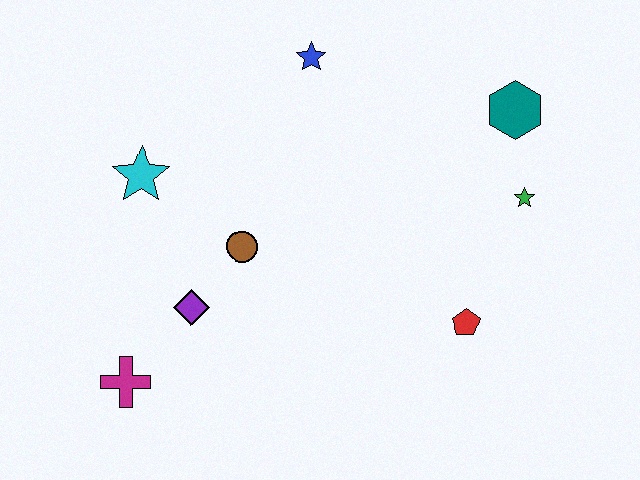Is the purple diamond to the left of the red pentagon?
Yes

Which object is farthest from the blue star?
The magenta cross is farthest from the blue star.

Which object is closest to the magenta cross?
The purple diamond is closest to the magenta cross.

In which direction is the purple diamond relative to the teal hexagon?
The purple diamond is to the left of the teal hexagon.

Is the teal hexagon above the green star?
Yes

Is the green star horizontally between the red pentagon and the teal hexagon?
No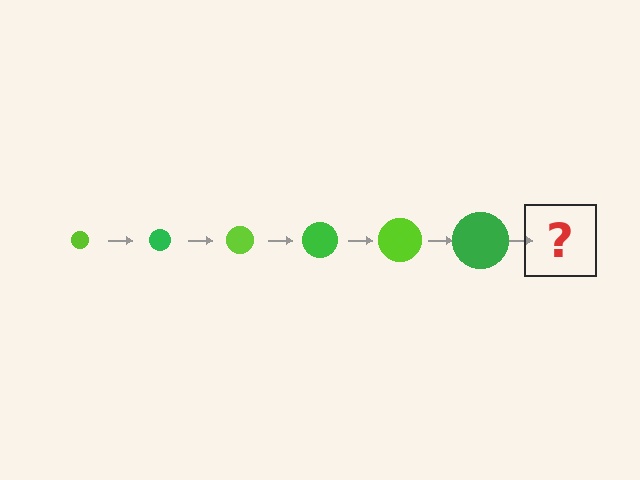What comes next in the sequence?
The next element should be a lime circle, larger than the previous one.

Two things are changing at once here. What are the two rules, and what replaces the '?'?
The two rules are that the circle grows larger each step and the color cycles through lime and green. The '?' should be a lime circle, larger than the previous one.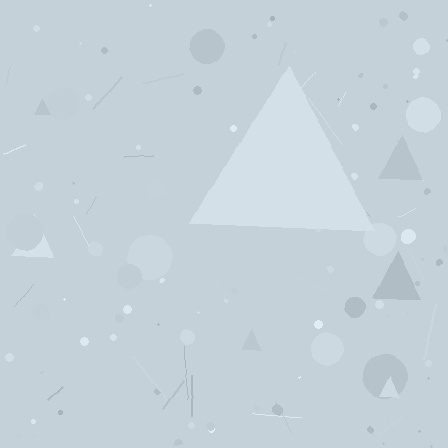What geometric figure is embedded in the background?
A triangle is embedded in the background.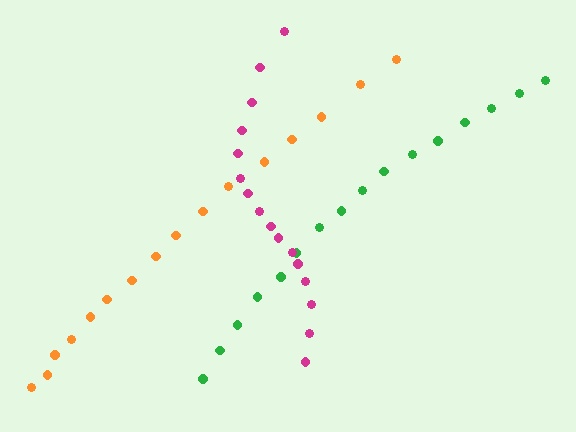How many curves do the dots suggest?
There are 3 distinct paths.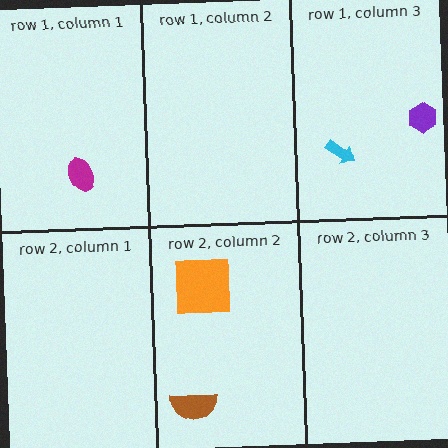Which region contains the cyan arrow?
The row 1, column 3 region.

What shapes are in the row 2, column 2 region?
The brown semicircle, the orange square.